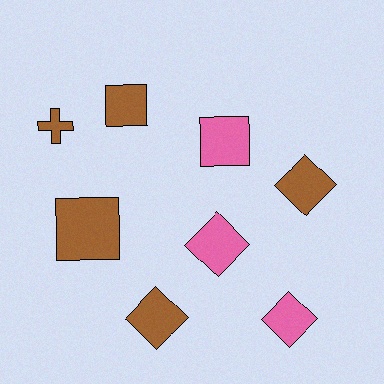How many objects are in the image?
There are 8 objects.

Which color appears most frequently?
Brown, with 5 objects.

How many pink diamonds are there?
There are 2 pink diamonds.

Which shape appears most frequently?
Diamond, with 4 objects.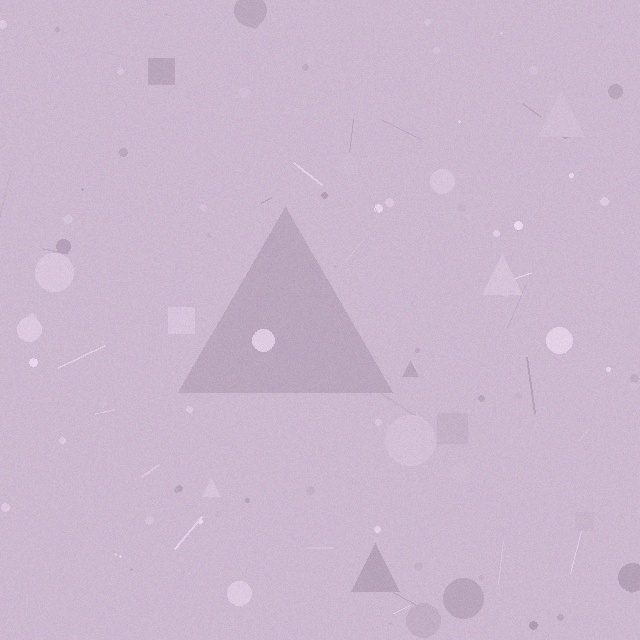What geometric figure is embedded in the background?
A triangle is embedded in the background.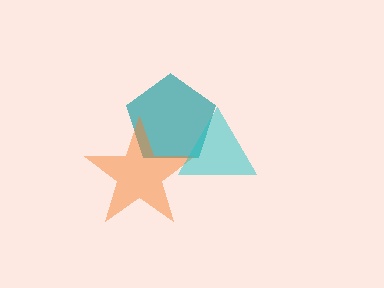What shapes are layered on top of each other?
The layered shapes are: a teal pentagon, an orange star, a cyan triangle.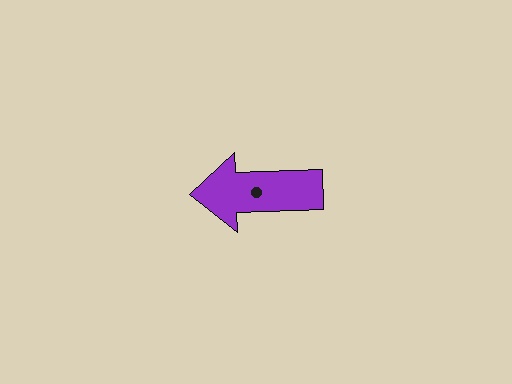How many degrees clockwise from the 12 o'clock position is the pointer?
Approximately 268 degrees.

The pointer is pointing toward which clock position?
Roughly 9 o'clock.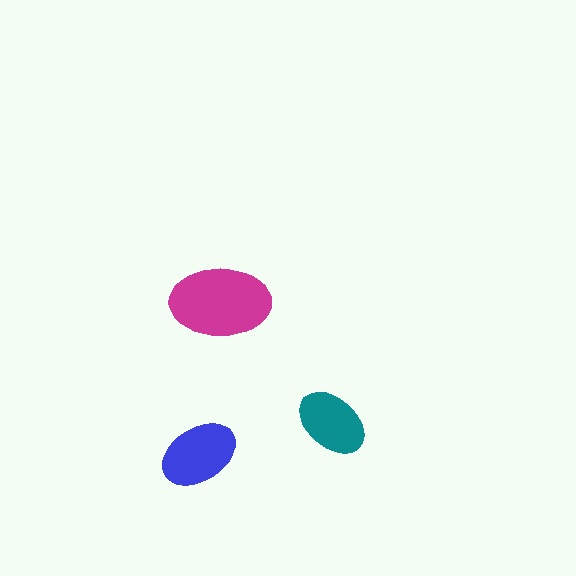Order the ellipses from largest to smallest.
the magenta one, the blue one, the teal one.